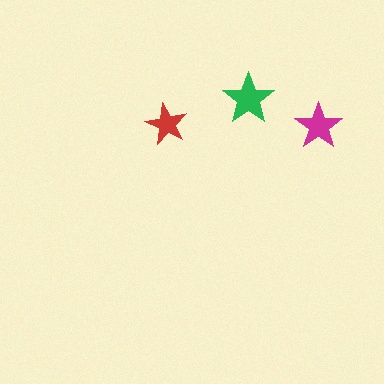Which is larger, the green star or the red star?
The green one.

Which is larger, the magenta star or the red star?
The magenta one.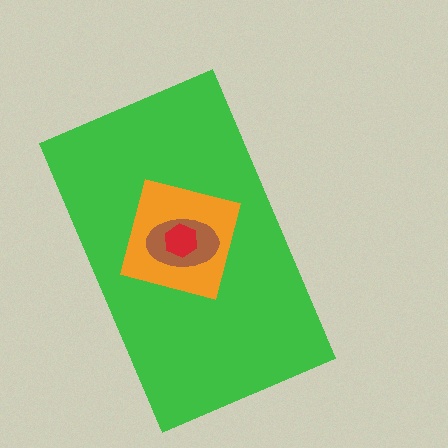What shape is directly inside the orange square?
The brown ellipse.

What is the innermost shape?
The red hexagon.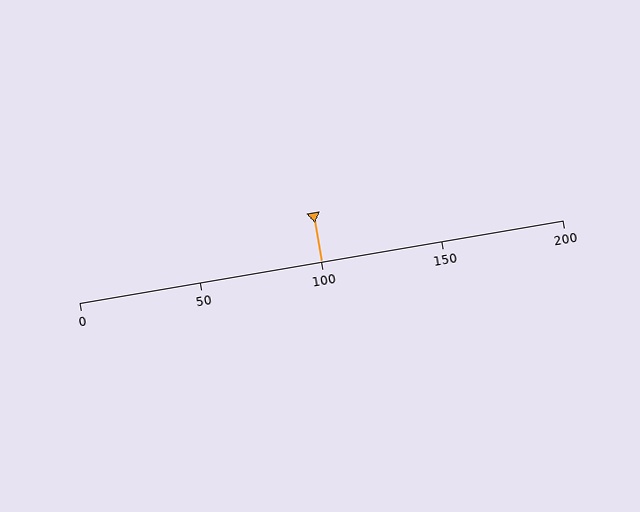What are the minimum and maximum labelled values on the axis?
The axis runs from 0 to 200.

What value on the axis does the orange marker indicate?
The marker indicates approximately 100.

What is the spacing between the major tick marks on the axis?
The major ticks are spaced 50 apart.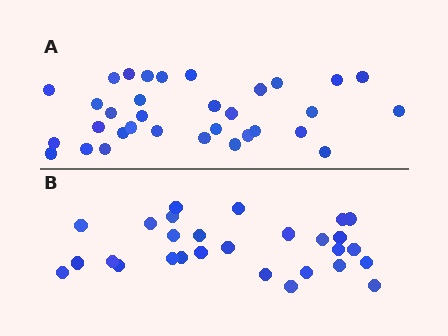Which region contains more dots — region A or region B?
Region A (the top region) has more dots.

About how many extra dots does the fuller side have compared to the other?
Region A has about 5 more dots than region B.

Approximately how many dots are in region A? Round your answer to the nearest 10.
About 30 dots. (The exact count is 33, which rounds to 30.)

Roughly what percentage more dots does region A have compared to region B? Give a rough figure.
About 20% more.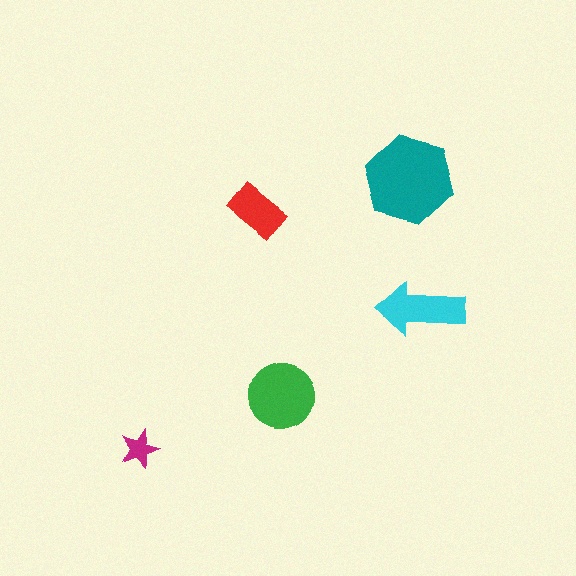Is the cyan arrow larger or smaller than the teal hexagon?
Smaller.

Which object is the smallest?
The magenta star.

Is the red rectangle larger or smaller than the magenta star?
Larger.